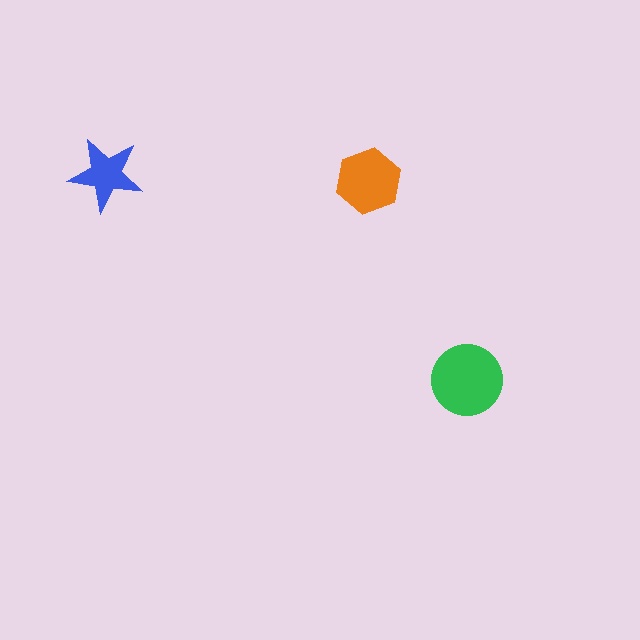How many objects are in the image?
There are 3 objects in the image.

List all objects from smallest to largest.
The blue star, the orange hexagon, the green circle.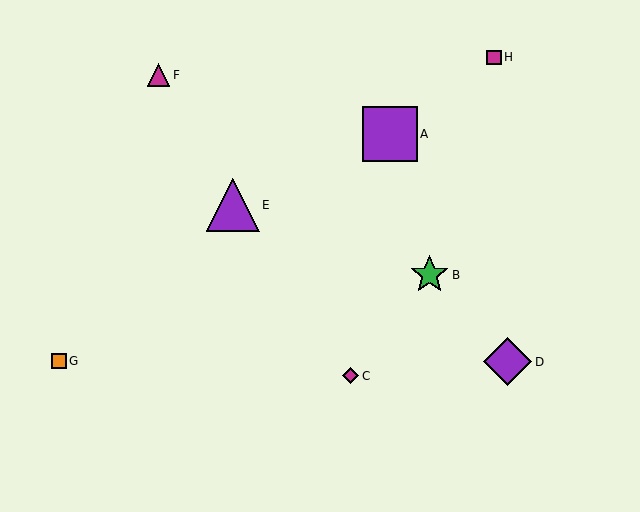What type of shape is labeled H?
Shape H is a magenta square.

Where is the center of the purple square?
The center of the purple square is at (390, 134).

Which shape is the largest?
The purple square (labeled A) is the largest.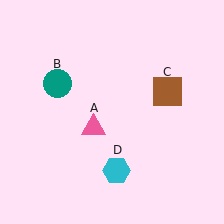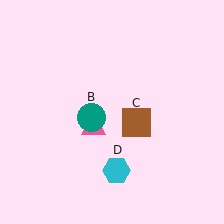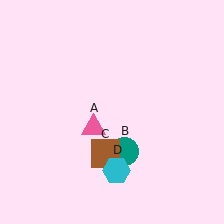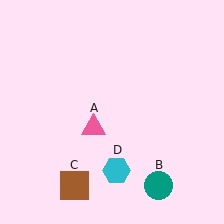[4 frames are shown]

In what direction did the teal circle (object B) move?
The teal circle (object B) moved down and to the right.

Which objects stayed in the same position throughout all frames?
Pink triangle (object A) and cyan hexagon (object D) remained stationary.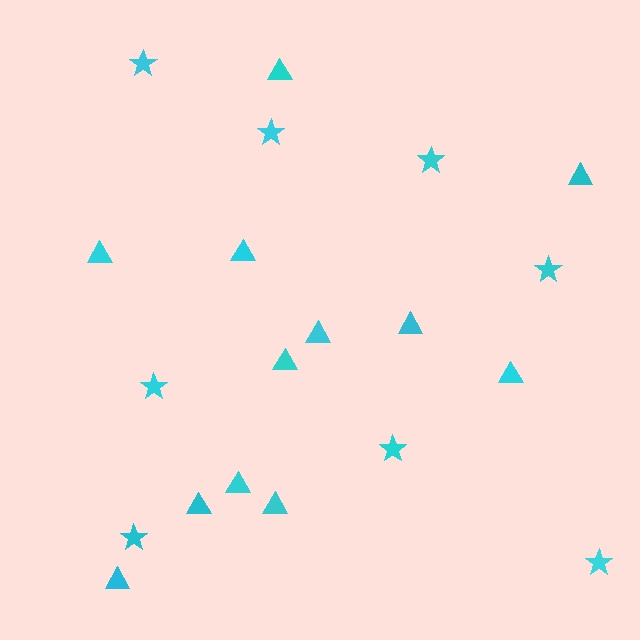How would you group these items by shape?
There are 2 groups: one group of stars (8) and one group of triangles (12).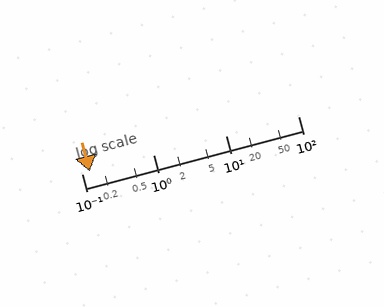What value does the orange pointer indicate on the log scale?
The pointer indicates approximately 0.13.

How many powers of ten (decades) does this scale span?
The scale spans 3 decades, from 0.1 to 100.